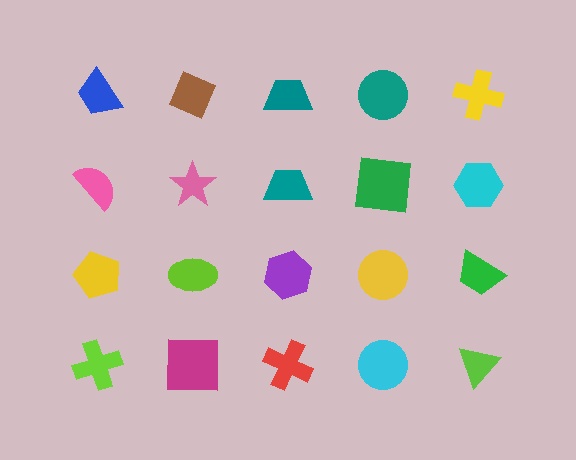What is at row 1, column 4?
A teal circle.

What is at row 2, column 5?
A cyan hexagon.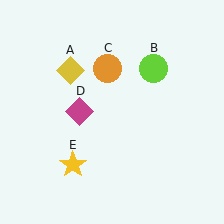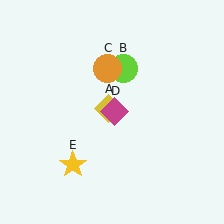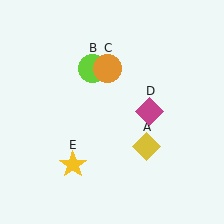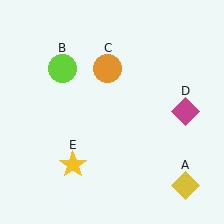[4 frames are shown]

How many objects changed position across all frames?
3 objects changed position: yellow diamond (object A), lime circle (object B), magenta diamond (object D).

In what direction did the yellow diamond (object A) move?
The yellow diamond (object A) moved down and to the right.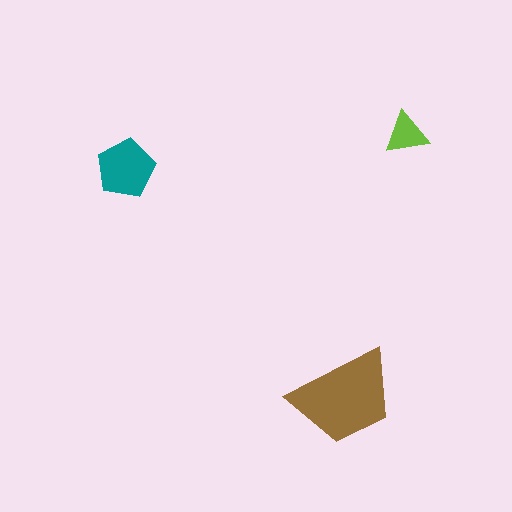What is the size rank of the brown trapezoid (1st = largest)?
1st.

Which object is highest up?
The lime triangle is topmost.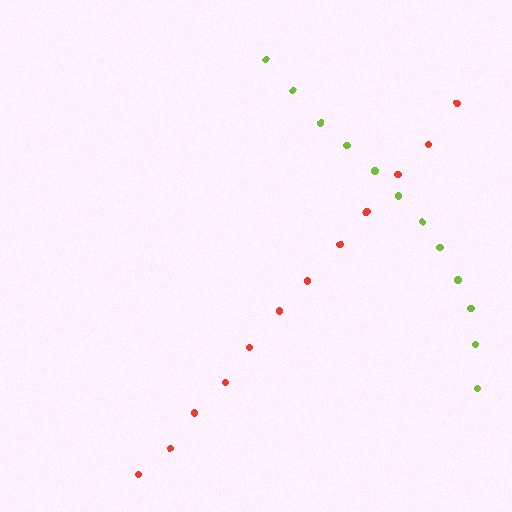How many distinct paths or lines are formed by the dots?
There are 2 distinct paths.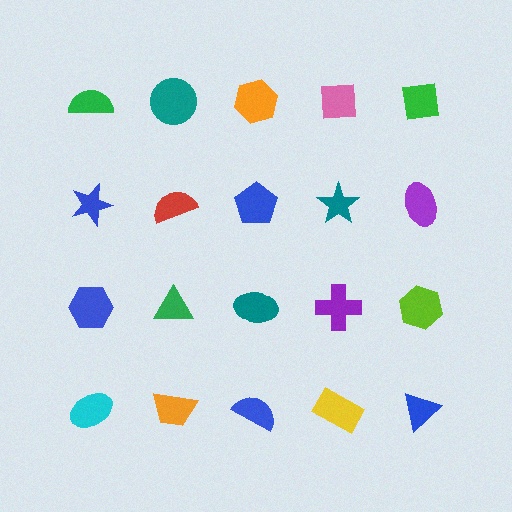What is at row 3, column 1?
A blue hexagon.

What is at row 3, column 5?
A lime hexagon.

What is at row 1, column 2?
A teal circle.